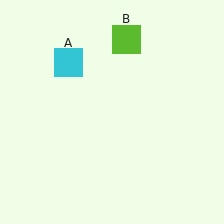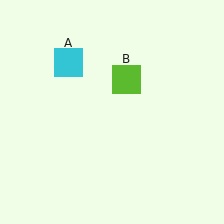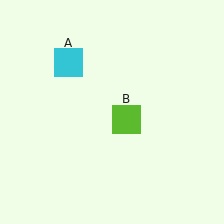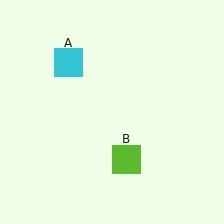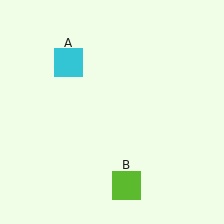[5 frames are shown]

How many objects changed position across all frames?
1 object changed position: lime square (object B).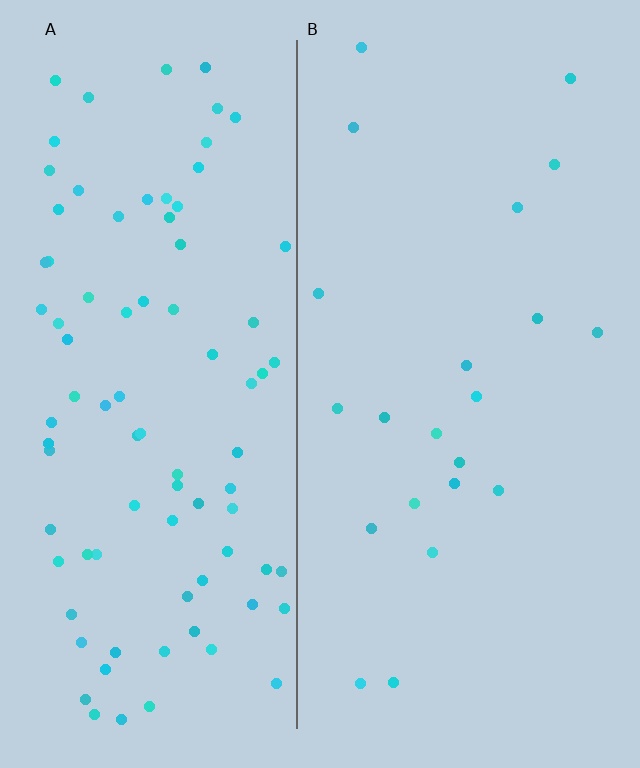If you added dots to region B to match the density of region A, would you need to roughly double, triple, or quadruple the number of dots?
Approximately quadruple.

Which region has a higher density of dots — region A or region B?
A (the left).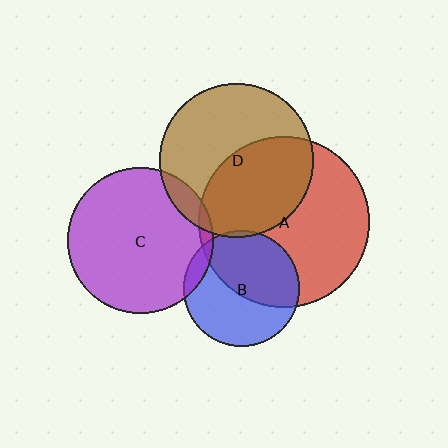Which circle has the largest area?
Circle A (red).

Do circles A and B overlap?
Yes.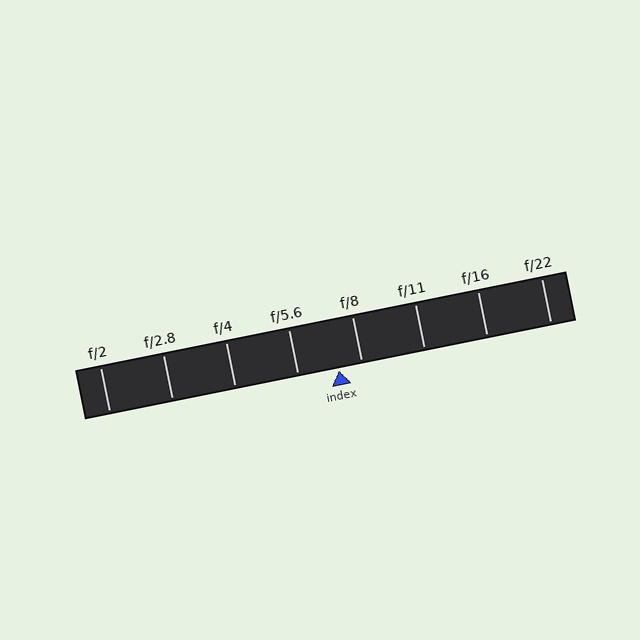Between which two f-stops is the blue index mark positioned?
The index mark is between f/5.6 and f/8.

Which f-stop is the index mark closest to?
The index mark is closest to f/8.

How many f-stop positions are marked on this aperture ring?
There are 8 f-stop positions marked.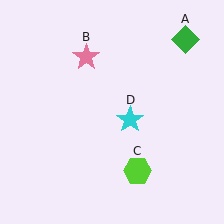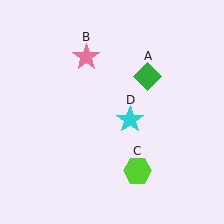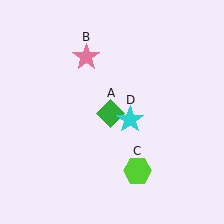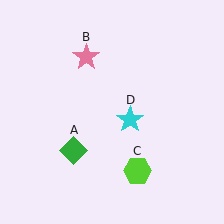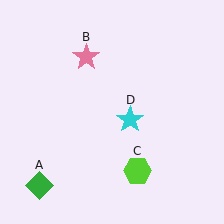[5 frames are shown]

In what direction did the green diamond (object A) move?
The green diamond (object A) moved down and to the left.